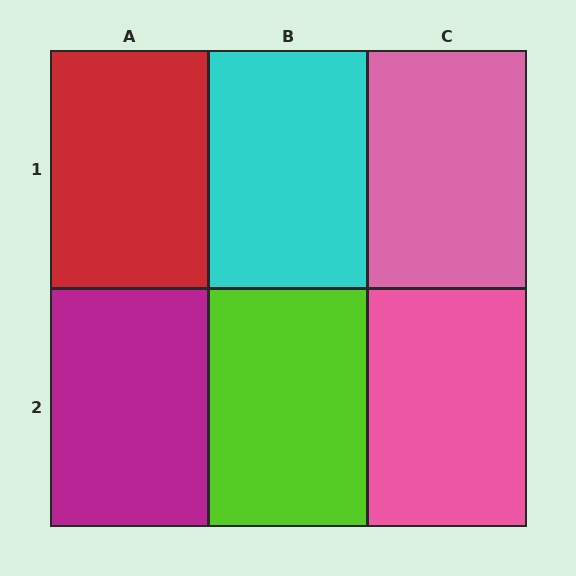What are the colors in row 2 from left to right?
Magenta, lime, pink.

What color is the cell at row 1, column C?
Pink.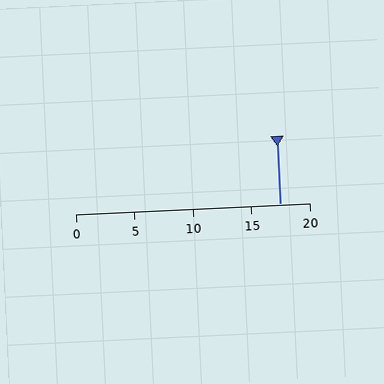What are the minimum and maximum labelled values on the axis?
The axis runs from 0 to 20.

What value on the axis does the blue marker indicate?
The marker indicates approximately 17.5.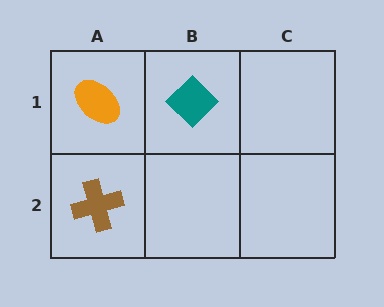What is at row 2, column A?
A brown cross.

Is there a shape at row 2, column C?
No, that cell is empty.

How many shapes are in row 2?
1 shape.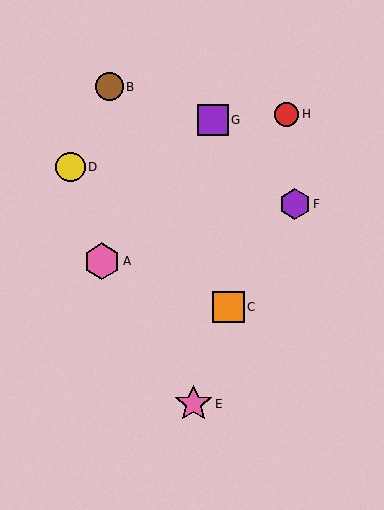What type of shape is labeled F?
Shape F is a purple hexagon.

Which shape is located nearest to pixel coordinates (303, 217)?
The purple hexagon (labeled F) at (295, 204) is nearest to that location.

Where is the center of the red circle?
The center of the red circle is at (287, 114).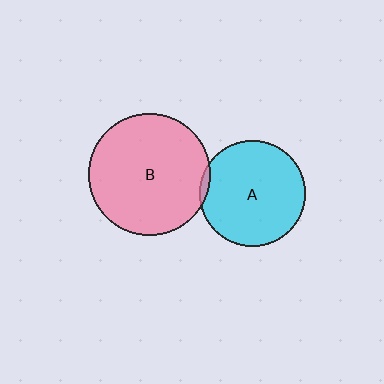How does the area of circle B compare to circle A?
Approximately 1.3 times.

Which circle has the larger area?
Circle B (pink).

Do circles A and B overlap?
Yes.